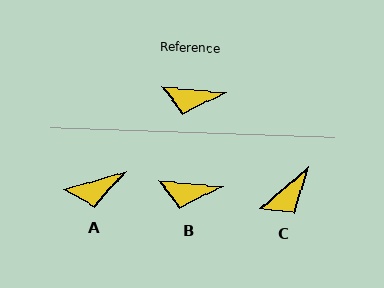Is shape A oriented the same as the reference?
No, it is off by about 22 degrees.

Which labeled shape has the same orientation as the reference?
B.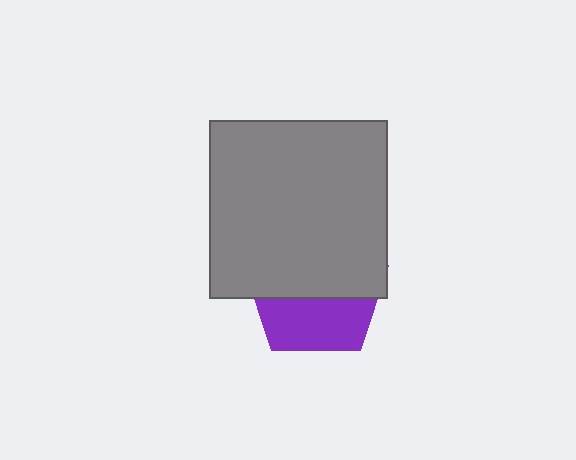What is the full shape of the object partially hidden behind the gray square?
The partially hidden object is a purple pentagon.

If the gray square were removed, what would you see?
You would see the complete purple pentagon.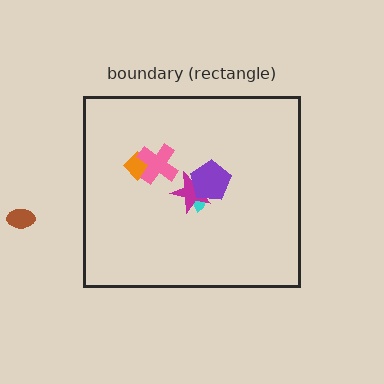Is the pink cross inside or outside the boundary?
Inside.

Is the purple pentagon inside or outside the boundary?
Inside.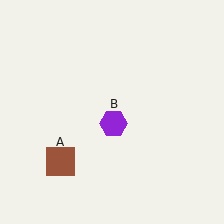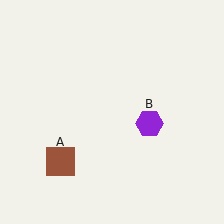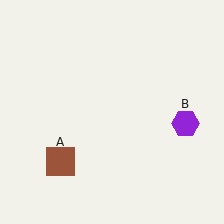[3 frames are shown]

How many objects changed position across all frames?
1 object changed position: purple hexagon (object B).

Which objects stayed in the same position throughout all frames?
Brown square (object A) remained stationary.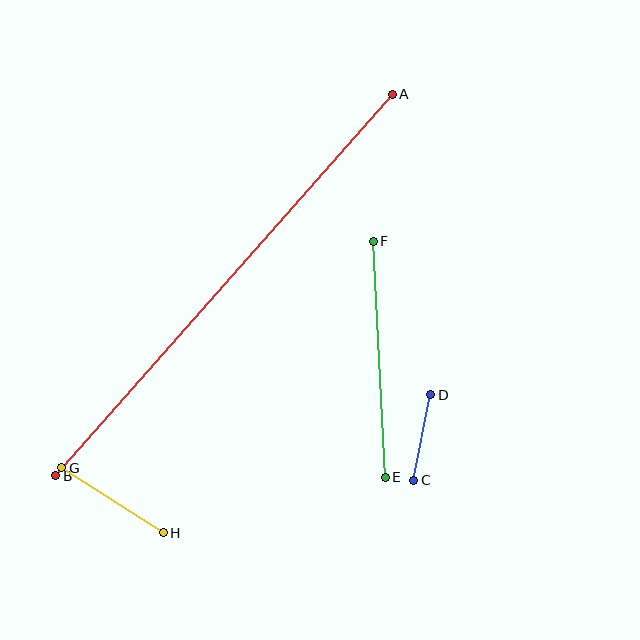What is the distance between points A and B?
The distance is approximately 509 pixels.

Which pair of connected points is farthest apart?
Points A and B are farthest apart.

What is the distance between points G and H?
The distance is approximately 120 pixels.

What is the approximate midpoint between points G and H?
The midpoint is at approximately (112, 500) pixels.